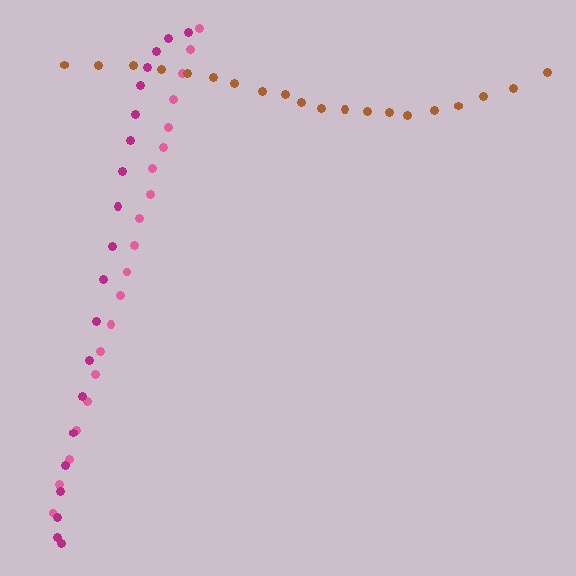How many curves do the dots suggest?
There are 3 distinct paths.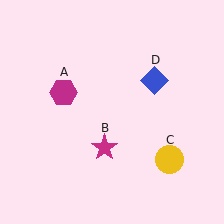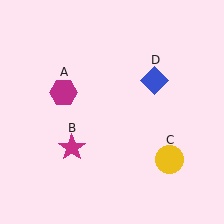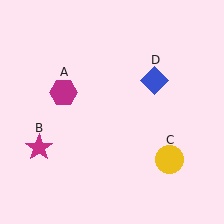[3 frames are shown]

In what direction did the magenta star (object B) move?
The magenta star (object B) moved left.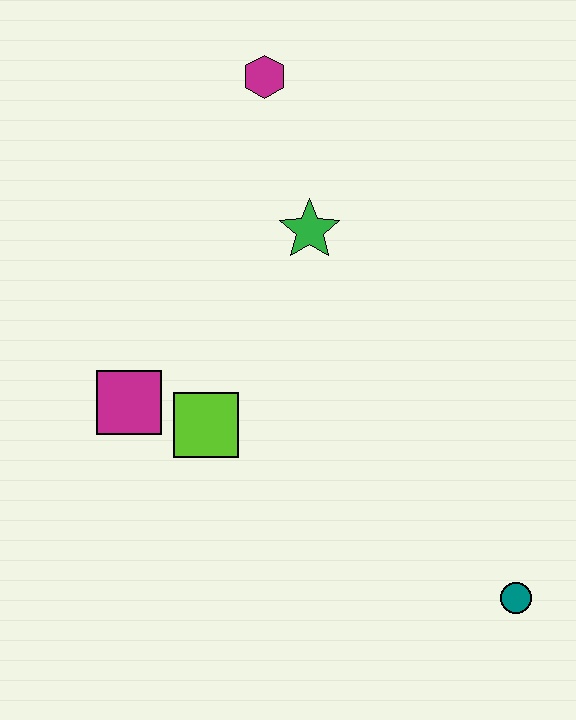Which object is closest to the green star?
The magenta hexagon is closest to the green star.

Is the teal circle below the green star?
Yes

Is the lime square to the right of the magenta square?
Yes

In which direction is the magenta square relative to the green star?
The magenta square is to the left of the green star.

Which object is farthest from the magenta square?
The teal circle is farthest from the magenta square.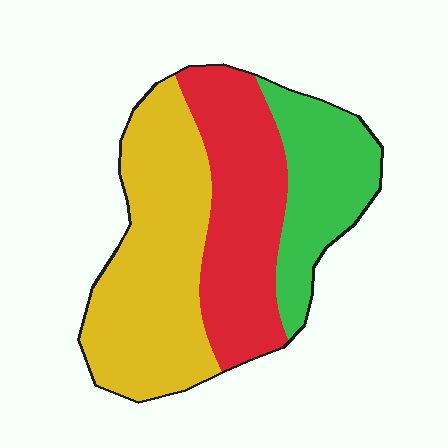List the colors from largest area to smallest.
From largest to smallest: yellow, red, green.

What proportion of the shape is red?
Red covers roughly 35% of the shape.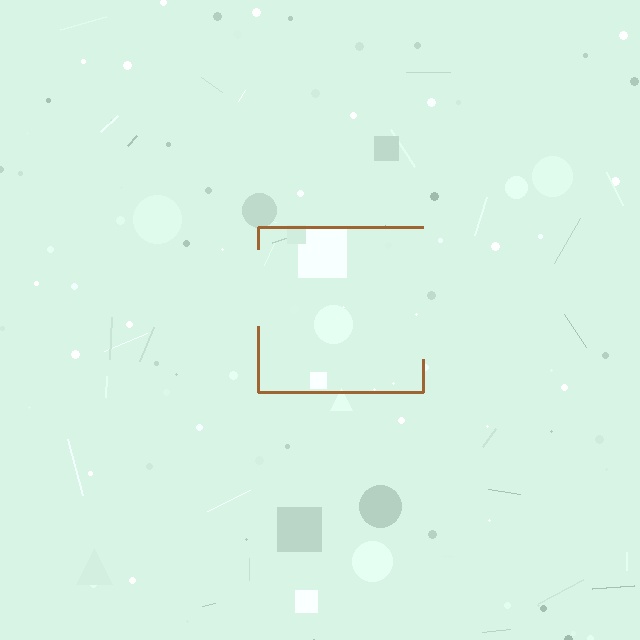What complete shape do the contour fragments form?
The contour fragments form a square.